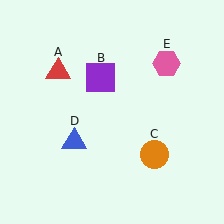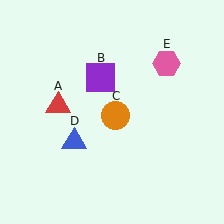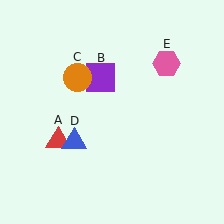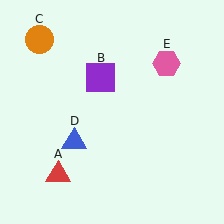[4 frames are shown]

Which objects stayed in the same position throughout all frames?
Purple square (object B) and blue triangle (object D) and pink hexagon (object E) remained stationary.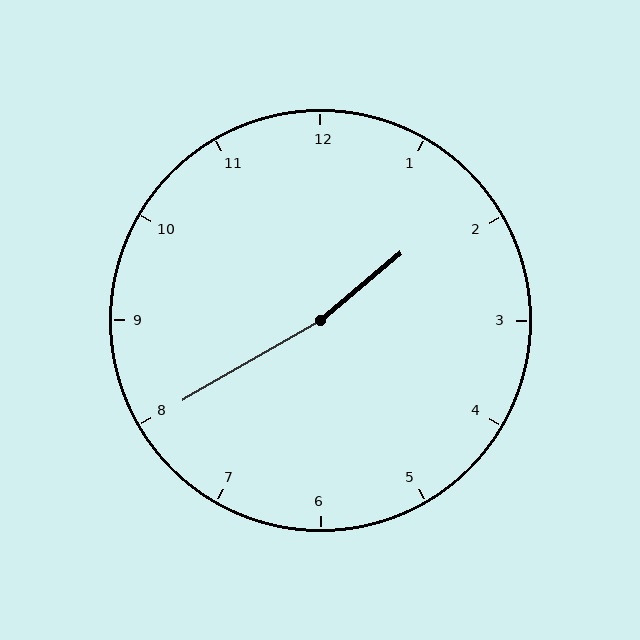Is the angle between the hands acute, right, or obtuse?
It is obtuse.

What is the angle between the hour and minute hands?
Approximately 170 degrees.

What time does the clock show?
1:40.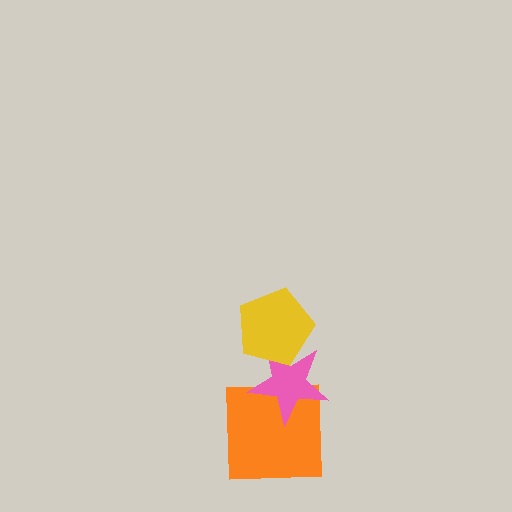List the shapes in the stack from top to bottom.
From top to bottom: the yellow pentagon, the pink star, the orange square.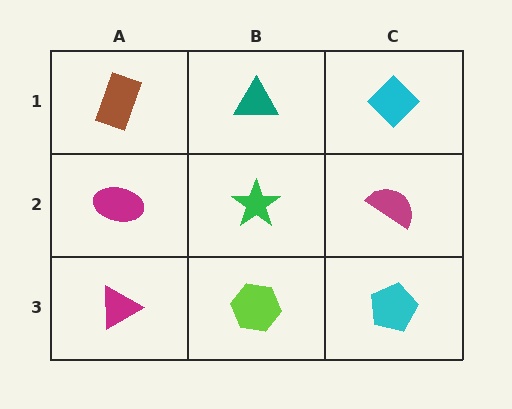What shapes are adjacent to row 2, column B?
A teal triangle (row 1, column B), a lime hexagon (row 3, column B), a magenta ellipse (row 2, column A), a magenta semicircle (row 2, column C).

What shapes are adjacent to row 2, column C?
A cyan diamond (row 1, column C), a cyan pentagon (row 3, column C), a green star (row 2, column B).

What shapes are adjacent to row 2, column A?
A brown rectangle (row 1, column A), a magenta triangle (row 3, column A), a green star (row 2, column B).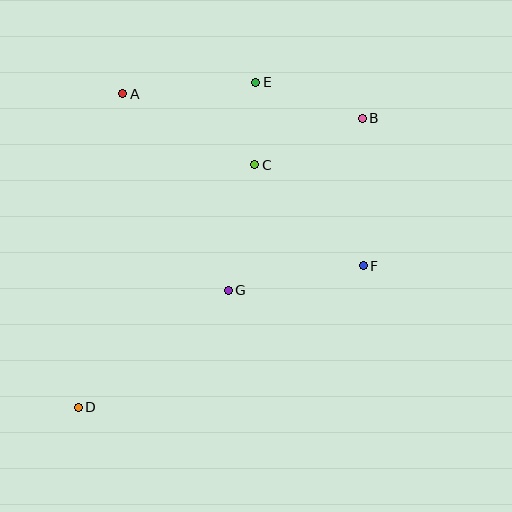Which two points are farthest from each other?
Points B and D are farthest from each other.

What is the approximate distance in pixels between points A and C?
The distance between A and C is approximately 150 pixels.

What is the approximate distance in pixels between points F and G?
The distance between F and G is approximately 137 pixels.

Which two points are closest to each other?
Points C and E are closest to each other.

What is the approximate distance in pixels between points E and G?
The distance between E and G is approximately 210 pixels.